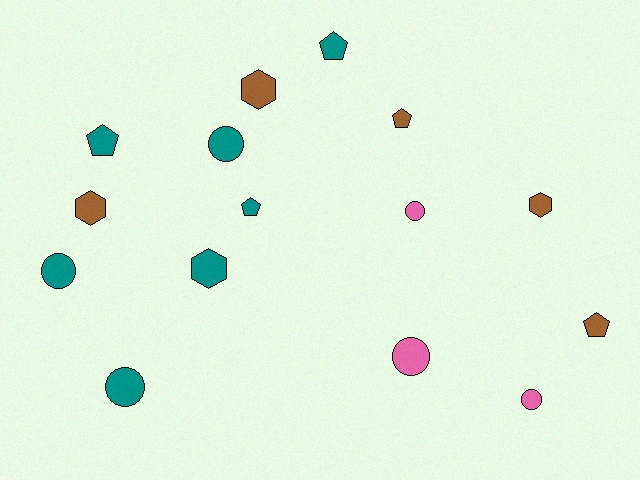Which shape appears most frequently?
Circle, with 6 objects.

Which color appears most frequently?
Teal, with 7 objects.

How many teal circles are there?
There are 3 teal circles.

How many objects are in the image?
There are 15 objects.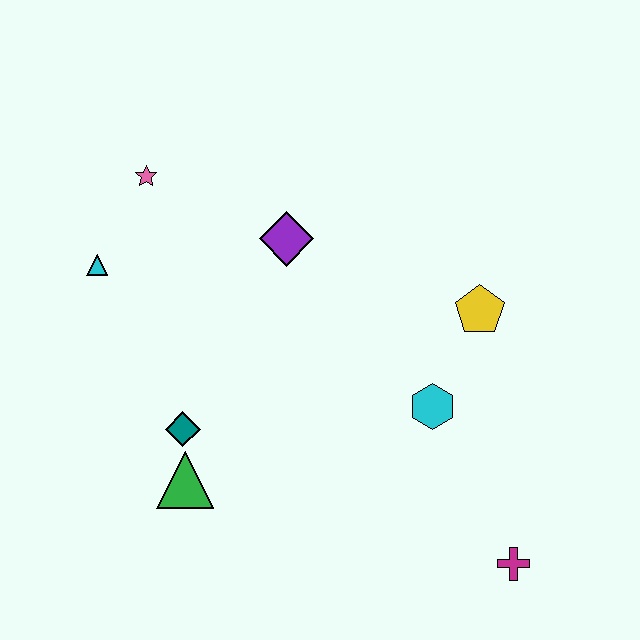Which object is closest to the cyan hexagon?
The yellow pentagon is closest to the cyan hexagon.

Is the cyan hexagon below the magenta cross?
No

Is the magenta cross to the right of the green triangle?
Yes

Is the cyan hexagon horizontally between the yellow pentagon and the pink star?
Yes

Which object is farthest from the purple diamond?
The magenta cross is farthest from the purple diamond.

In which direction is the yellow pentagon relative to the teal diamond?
The yellow pentagon is to the right of the teal diamond.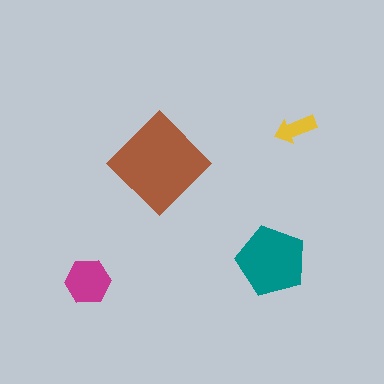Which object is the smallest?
The yellow arrow.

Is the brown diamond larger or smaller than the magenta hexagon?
Larger.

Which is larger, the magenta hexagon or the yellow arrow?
The magenta hexagon.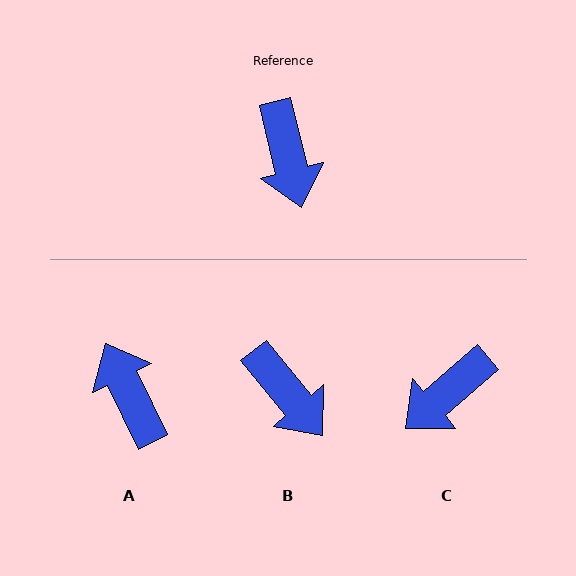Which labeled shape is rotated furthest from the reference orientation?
A, about 168 degrees away.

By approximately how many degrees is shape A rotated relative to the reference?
Approximately 168 degrees clockwise.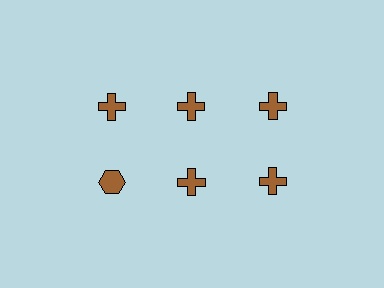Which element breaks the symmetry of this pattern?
The brown hexagon in the second row, leftmost column breaks the symmetry. All other shapes are brown crosses.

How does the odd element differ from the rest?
It has a different shape: hexagon instead of cross.